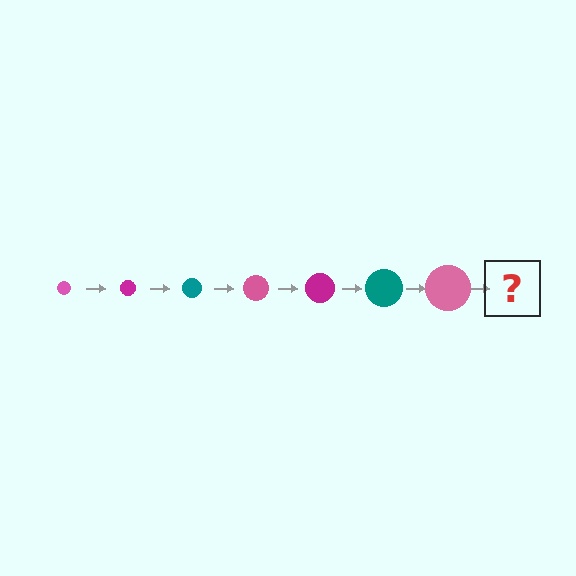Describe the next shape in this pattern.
It should be a magenta circle, larger than the previous one.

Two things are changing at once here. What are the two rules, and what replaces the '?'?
The two rules are that the circle grows larger each step and the color cycles through pink, magenta, and teal. The '?' should be a magenta circle, larger than the previous one.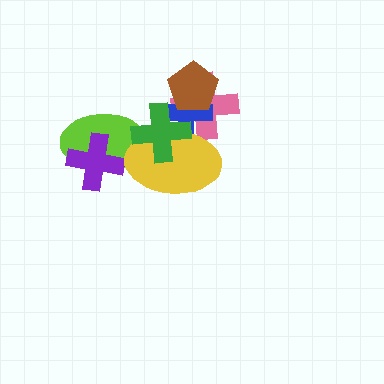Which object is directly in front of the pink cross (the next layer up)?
The blue cross is directly in front of the pink cross.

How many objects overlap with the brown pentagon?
2 objects overlap with the brown pentagon.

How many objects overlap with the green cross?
4 objects overlap with the green cross.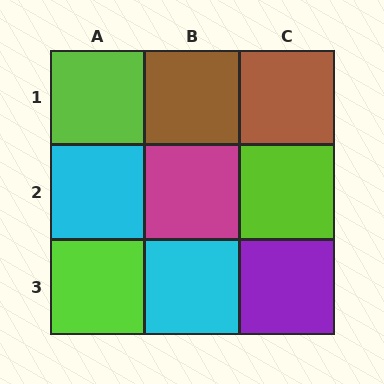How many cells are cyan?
2 cells are cyan.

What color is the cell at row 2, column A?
Cyan.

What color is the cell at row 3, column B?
Cyan.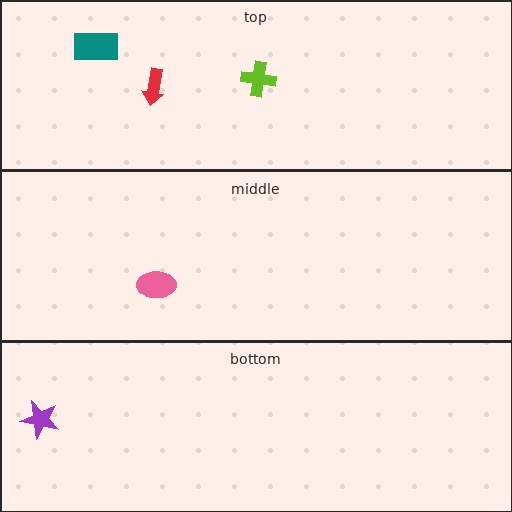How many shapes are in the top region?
3.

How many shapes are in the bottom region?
1.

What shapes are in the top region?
The red arrow, the lime cross, the teal rectangle.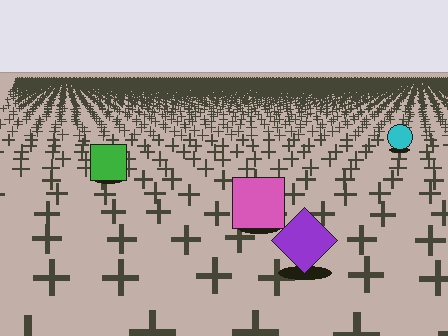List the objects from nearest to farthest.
From nearest to farthest: the purple diamond, the pink square, the green square, the cyan circle.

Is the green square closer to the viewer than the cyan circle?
Yes. The green square is closer — you can tell from the texture gradient: the ground texture is coarser near it.